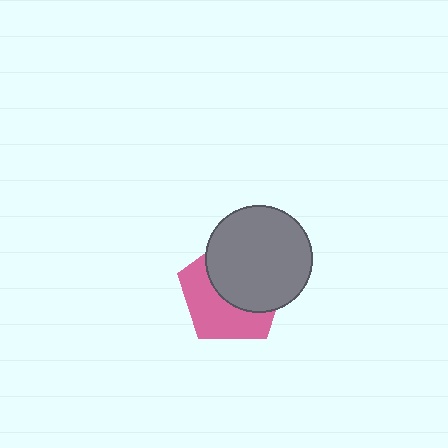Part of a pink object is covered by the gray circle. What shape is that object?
It is a pentagon.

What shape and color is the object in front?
The object in front is a gray circle.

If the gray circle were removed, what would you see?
You would see the complete pink pentagon.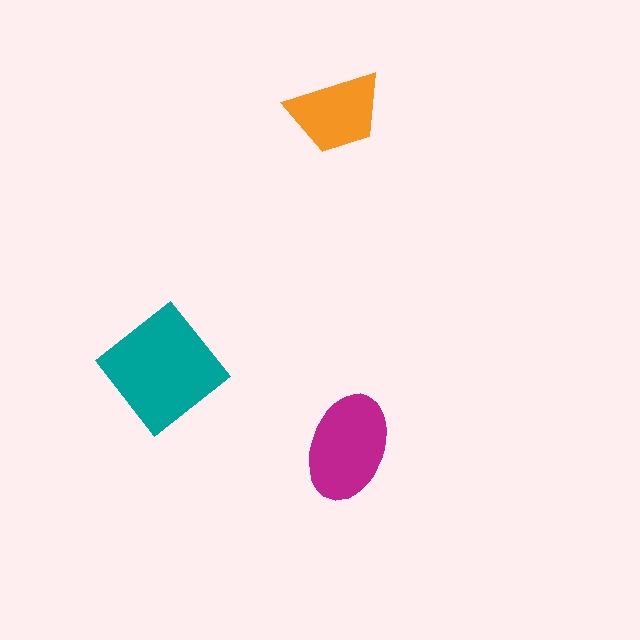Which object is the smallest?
The orange trapezoid.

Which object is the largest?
The teal diamond.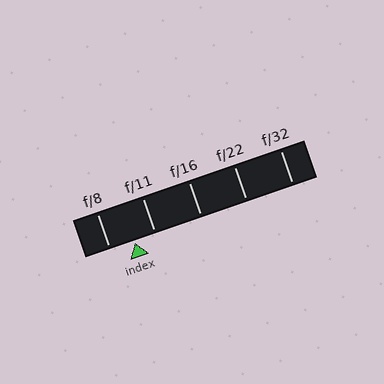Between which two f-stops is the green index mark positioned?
The index mark is between f/8 and f/11.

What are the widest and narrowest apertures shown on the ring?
The widest aperture shown is f/8 and the narrowest is f/32.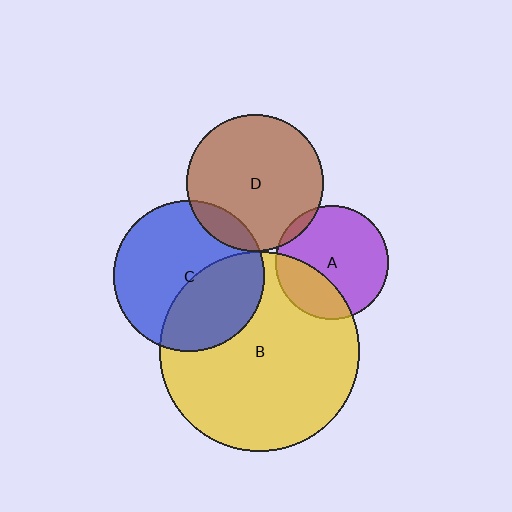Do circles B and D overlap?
Yes.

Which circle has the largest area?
Circle B (yellow).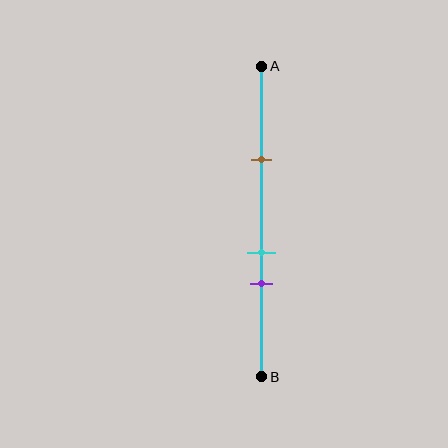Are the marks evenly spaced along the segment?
No, the marks are not evenly spaced.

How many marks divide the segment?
There are 3 marks dividing the segment.